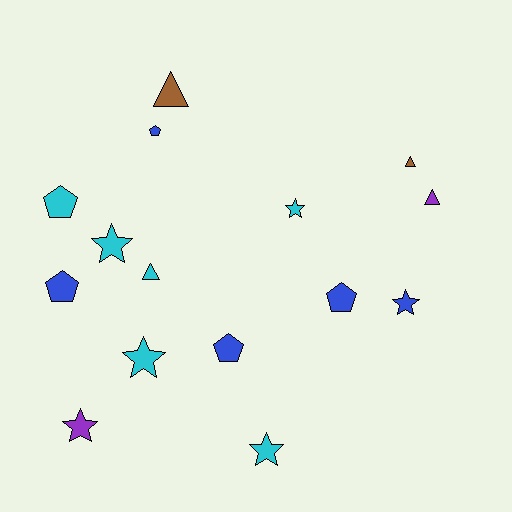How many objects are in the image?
There are 15 objects.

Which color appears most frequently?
Cyan, with 6 objects.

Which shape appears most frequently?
Star, with 6 objects.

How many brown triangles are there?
There are 2 brown triangles.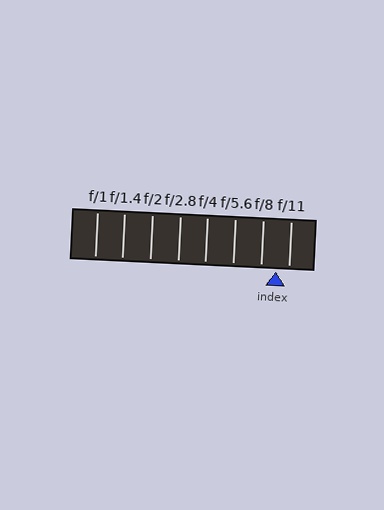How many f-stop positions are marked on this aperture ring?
There are 8 f-stop positions marked.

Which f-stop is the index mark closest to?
The index mark is closest to f/11.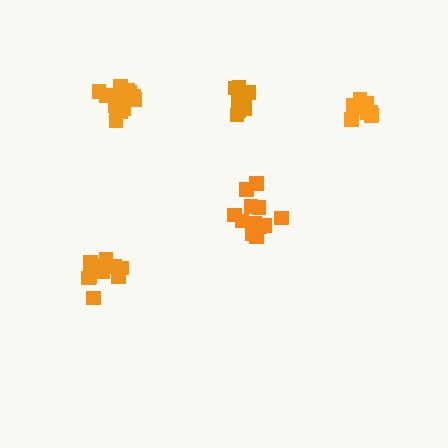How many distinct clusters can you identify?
There are 5 distinct clusters.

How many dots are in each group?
Group 1: 14 dots, Group 2: 9 dots, Group 3: 13 dots, Group 4: 10 dots, Group 5: 12 dots (58 total).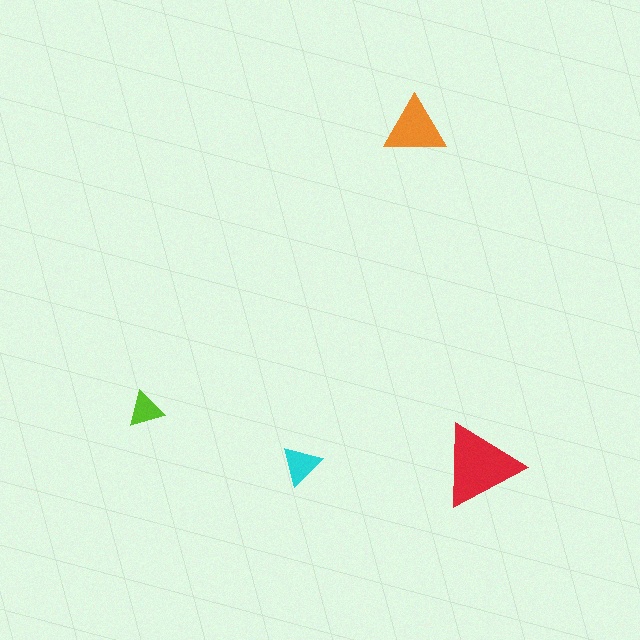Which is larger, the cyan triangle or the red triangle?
The red one.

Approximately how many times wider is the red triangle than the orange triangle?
About 1.5 times wider.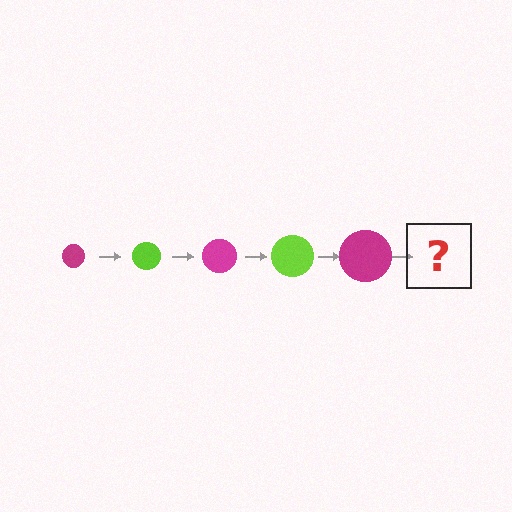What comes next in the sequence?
The next element should be a lime circle, larger than the previous one.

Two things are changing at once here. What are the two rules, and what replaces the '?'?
The two rules are that the circle grows larger each step and the color cycles through magenta and lime. The '?' should be a lime circle, larger than the previous one.